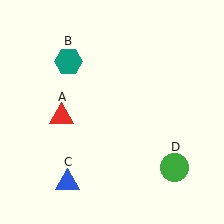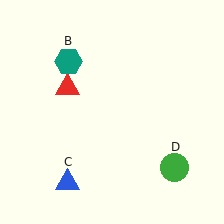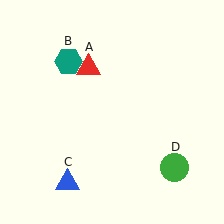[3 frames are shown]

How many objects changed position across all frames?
1 object changed position: red triangle (object A).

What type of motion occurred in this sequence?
The red triangle (object A) rotated clockwise around the center of the scene.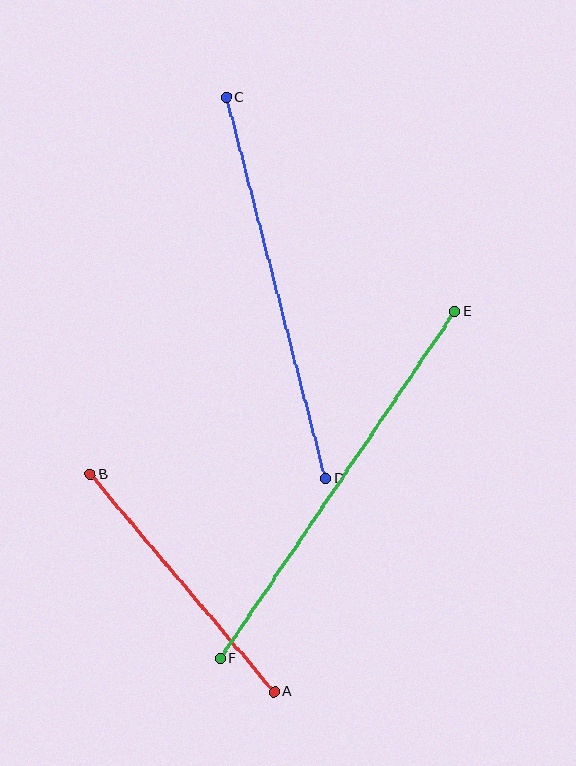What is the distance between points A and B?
The distance is approximately 284 pixels.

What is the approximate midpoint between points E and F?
The midpoint is at approximately (337, 485) pixels.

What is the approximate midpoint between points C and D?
The midpoint is at approximately (276, 288) pixels.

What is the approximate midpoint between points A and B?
The midpoint is at approximately (182, 583) pixels.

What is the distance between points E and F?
The distance is approximately 418 pixels.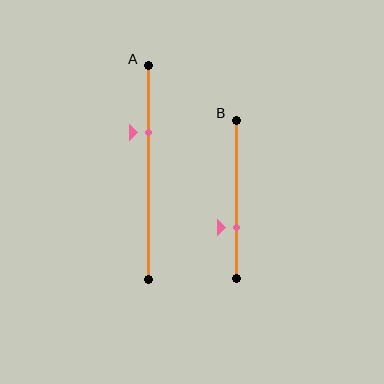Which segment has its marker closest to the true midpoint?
Segment B has its marker closest to the true midpoint.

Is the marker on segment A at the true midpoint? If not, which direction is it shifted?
No, the marker on segment A is shifted upward by about 19% of the segment length.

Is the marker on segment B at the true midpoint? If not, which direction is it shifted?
No, the marker on segment B is shifted downward by about 18% of the segment length.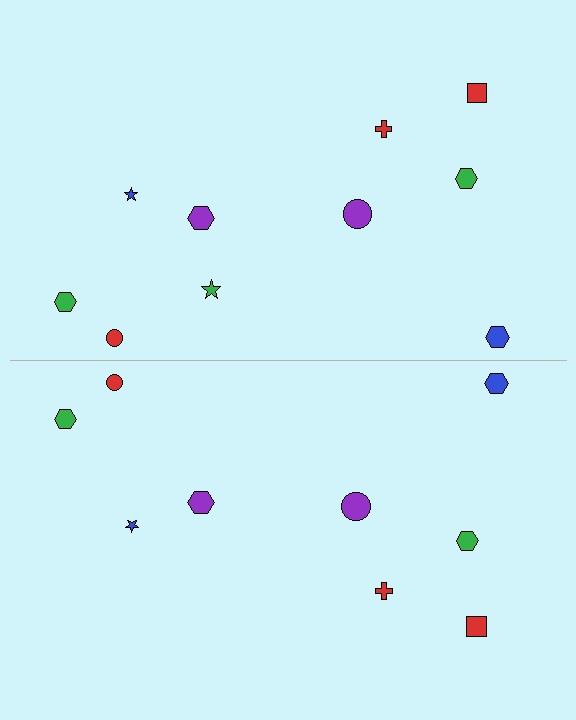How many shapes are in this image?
There are 19 shapes in this image.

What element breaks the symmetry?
A green star is missing from the bottom side.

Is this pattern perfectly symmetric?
No, the pattern is not perfectly symmetric. A green star is missing from the bottom side.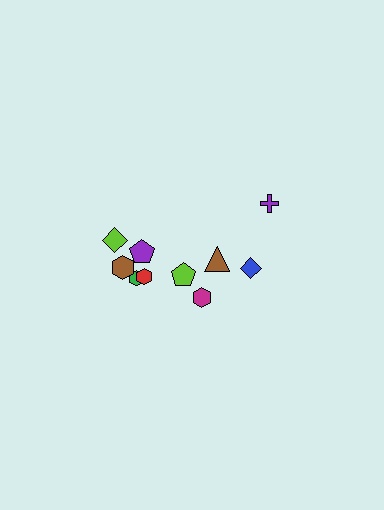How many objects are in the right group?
There are 4 objects.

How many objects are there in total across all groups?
There are 10 objects.